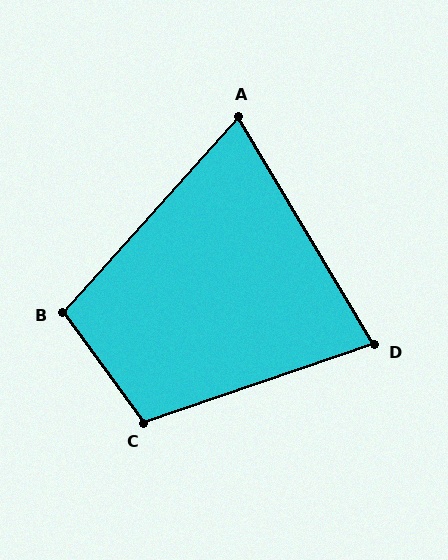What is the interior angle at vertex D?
Approximately 78 degrees (acute).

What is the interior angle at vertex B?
Approximately 102 degrees (obtuse).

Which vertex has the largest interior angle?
C, at approximately 107 degrees.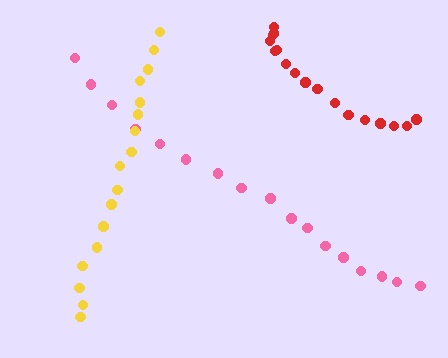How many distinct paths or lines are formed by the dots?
There are 3 distinct paths.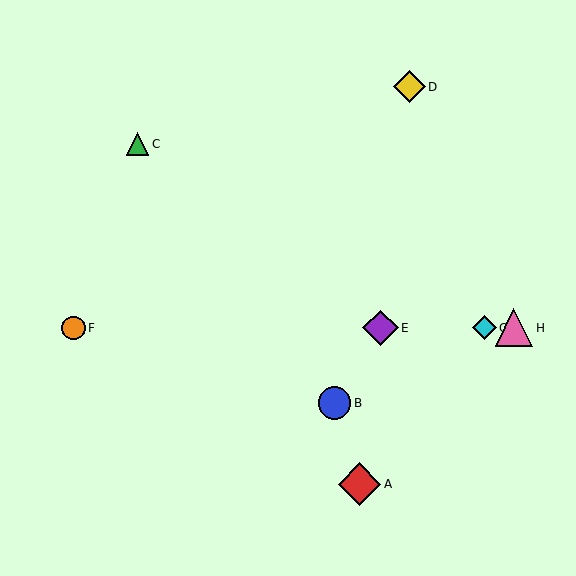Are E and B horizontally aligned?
No, E is at y≈328 and B is at y≈403.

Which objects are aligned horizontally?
Objects E, F, G, H are aligned horizontally.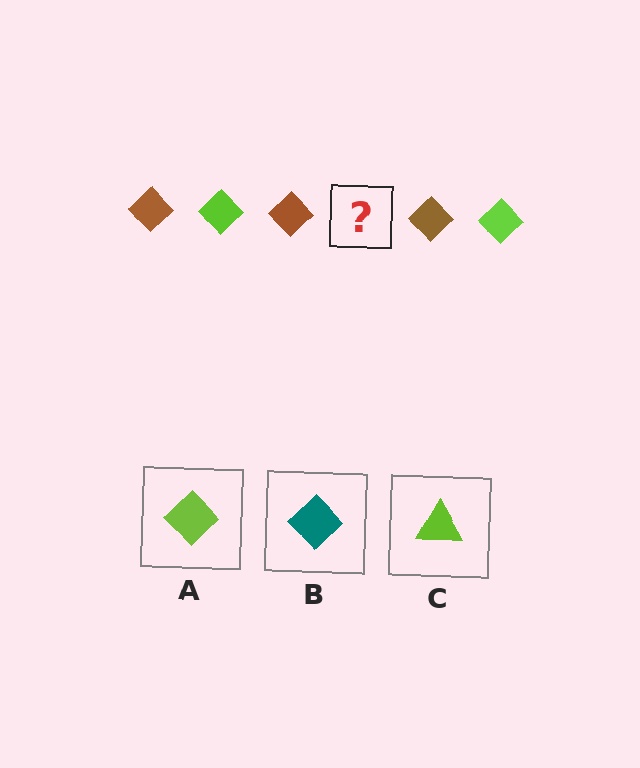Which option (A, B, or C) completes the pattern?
A.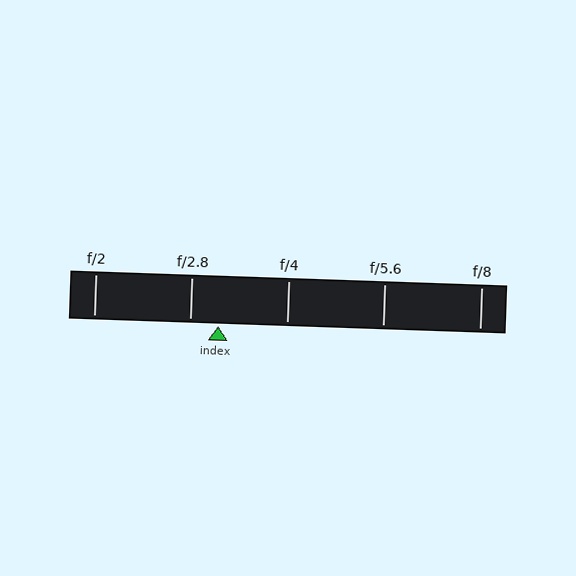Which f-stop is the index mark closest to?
The index mark is closest to f/2.8.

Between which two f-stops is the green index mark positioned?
The index mark is between f/2.8 and f/4.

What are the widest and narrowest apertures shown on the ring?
The widest aperture shown is f/2 and the narrowest is f/8.